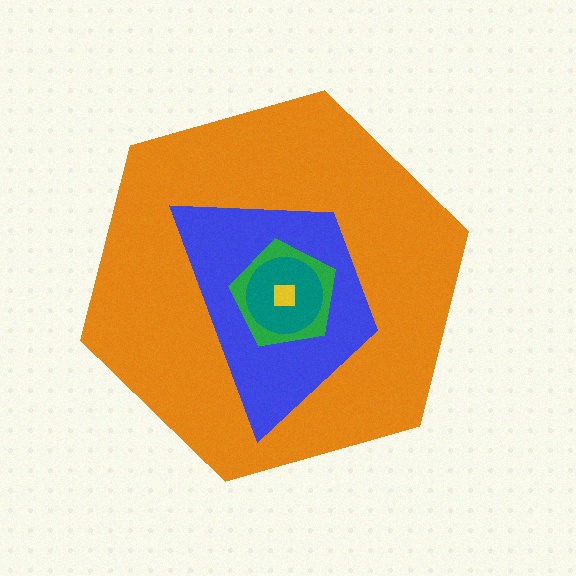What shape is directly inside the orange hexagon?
The blue trapezoid.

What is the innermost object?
The yellow square.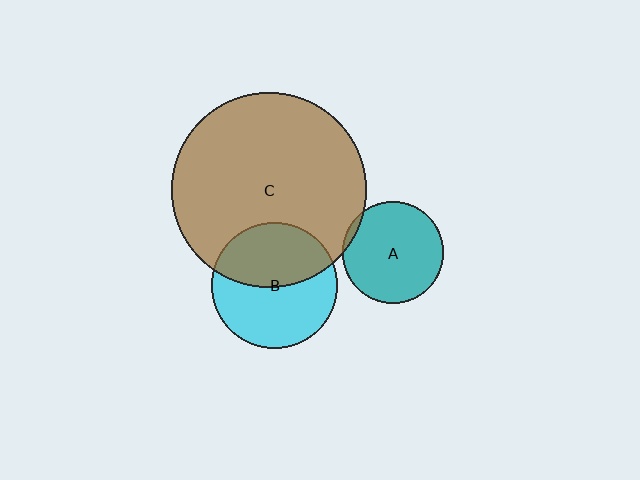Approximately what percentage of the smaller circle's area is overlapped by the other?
Approximately 45%.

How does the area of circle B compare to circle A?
Approximately 1.5 times.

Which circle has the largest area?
Circle C (brown).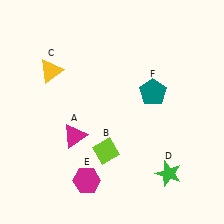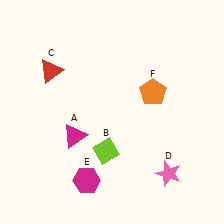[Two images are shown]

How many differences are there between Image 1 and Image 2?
There are 3 differences between the two images.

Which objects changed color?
C changed from yellow to red. D changed from green to pink. F changed from teal to orange.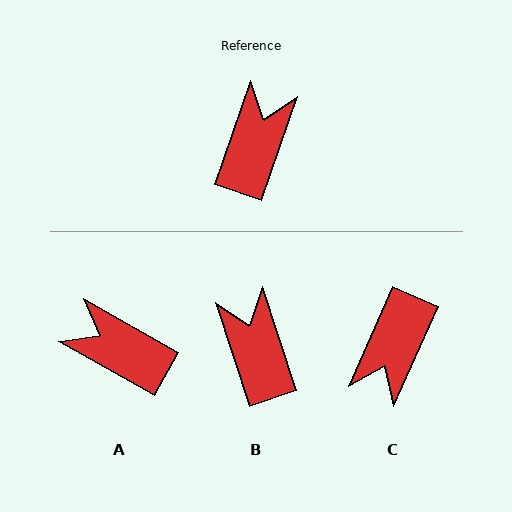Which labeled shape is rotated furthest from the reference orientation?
C, about 175 degrees away.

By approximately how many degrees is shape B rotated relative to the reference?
Approximately 38 degrees counter-clockwise.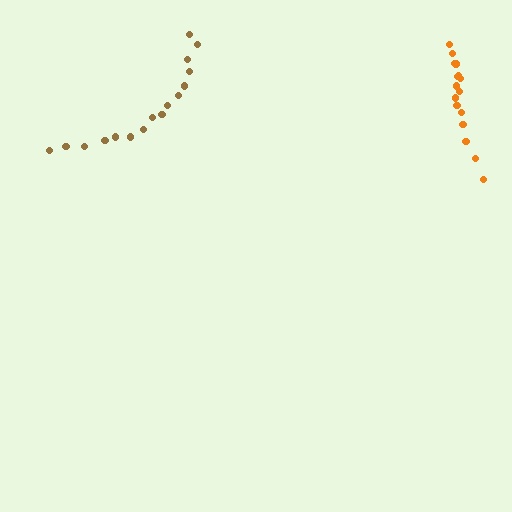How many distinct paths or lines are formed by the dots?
There are 2 distinct paths.